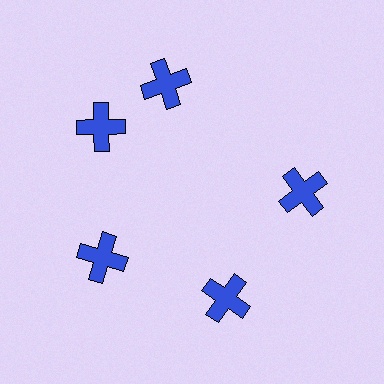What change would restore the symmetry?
The symmetry would be restored by rotating it back into even spacing with its neighbors so that all 5 crosses sit at equal angles and equal distance from the center.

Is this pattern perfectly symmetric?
No. The 5 blue crosses are arranged in a ring, but one element near the 1 o'clock position is rotated out of alignment along the ring, breaking the 5-fold rotational symmetry.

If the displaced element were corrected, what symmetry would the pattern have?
It would have 5-fold rotational symmetry — the pattern would map onto itself every 72 degrees.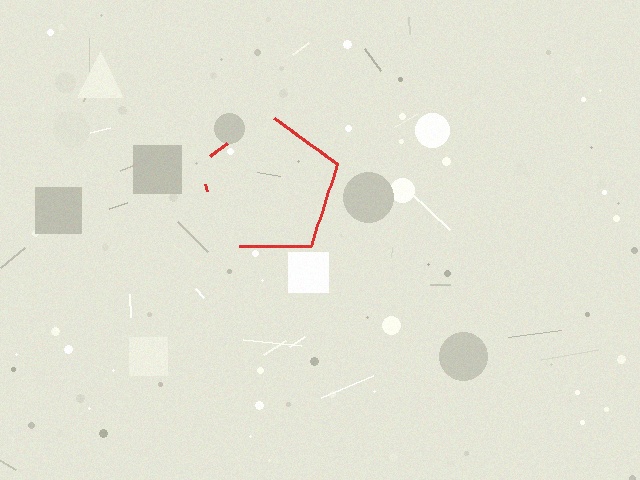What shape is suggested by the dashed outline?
The dashed outline suggests a pentagon.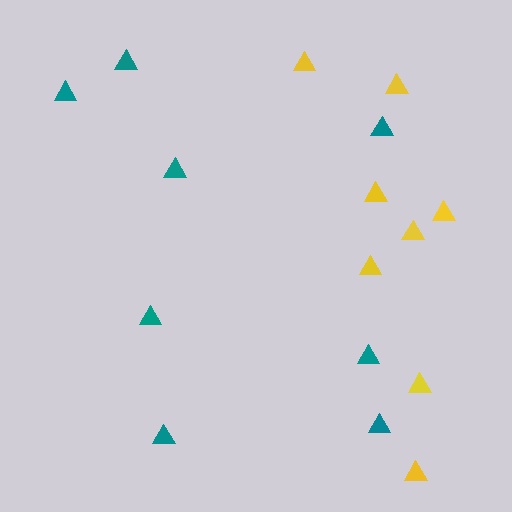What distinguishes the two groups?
There are 2 groups: one group of yellow triangles (8) and one group of teal triangles (8).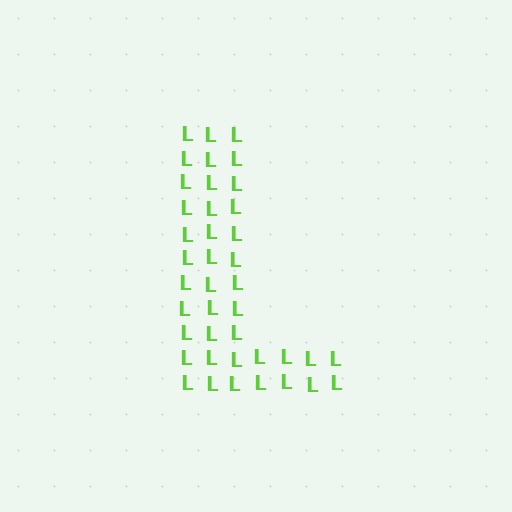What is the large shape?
The large shape is the letter L.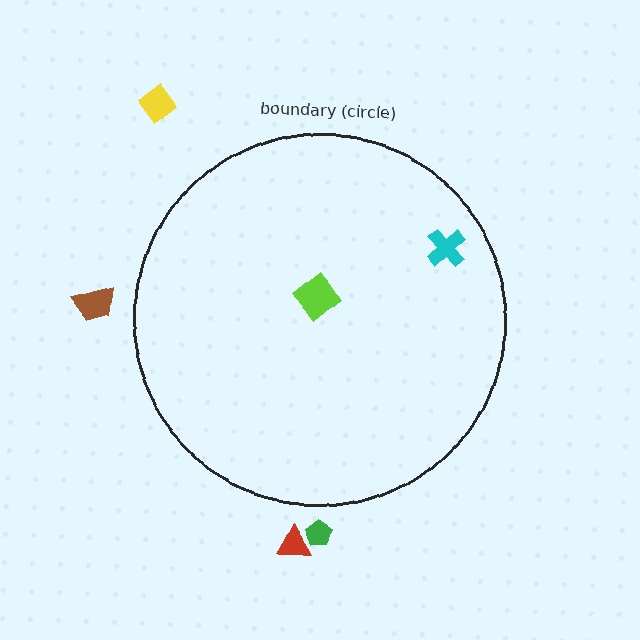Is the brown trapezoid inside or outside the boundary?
Outside.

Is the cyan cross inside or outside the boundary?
Inside.